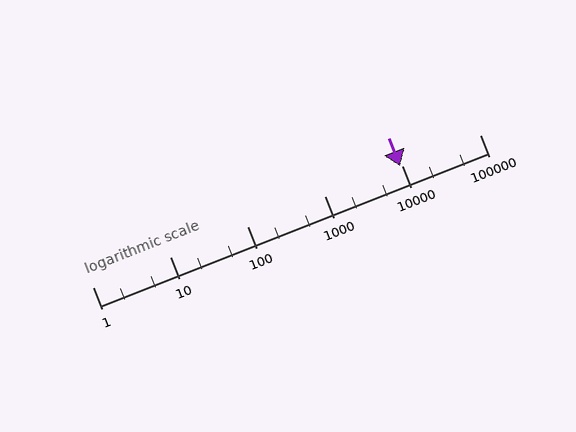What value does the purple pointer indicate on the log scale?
The pointer indicates approximately 9300.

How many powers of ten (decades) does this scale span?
The scale spans 5 decades, from 1 to 100000.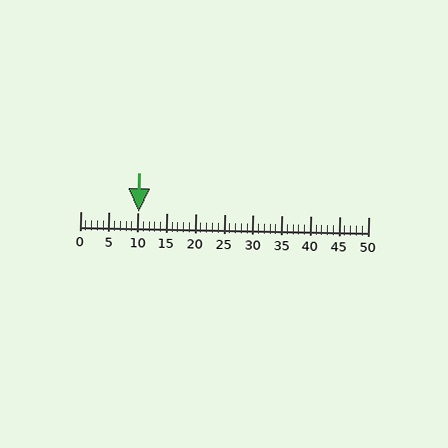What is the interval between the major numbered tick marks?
The major tick marks are spaced 5 units apart.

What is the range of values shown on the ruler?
The ruler shows values from 0 to 50.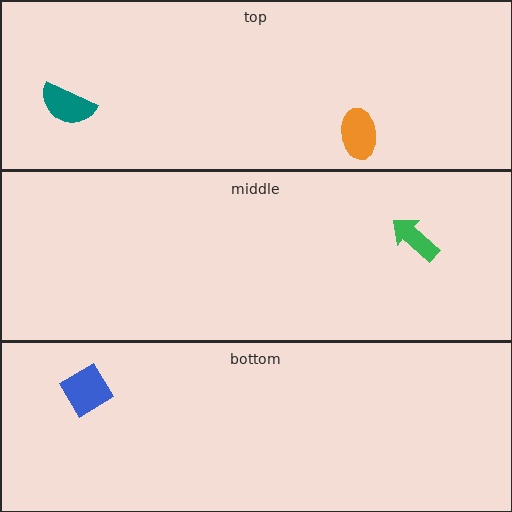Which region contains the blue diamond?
The bottom region.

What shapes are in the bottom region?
The blue diamond.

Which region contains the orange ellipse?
The top region.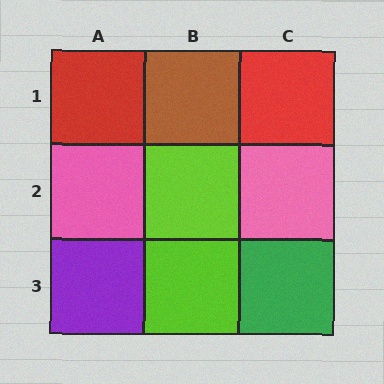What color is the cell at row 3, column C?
Green.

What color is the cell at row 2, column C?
Pink.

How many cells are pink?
2 cells are pink.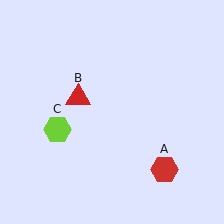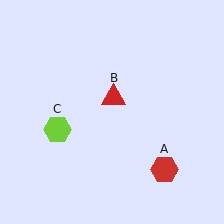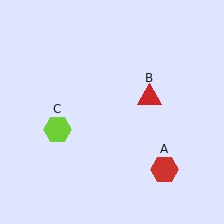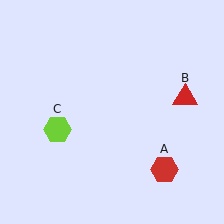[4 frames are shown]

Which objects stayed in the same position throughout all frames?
Red hexagon (object A) and lime hexagon (object C) remained stationary.